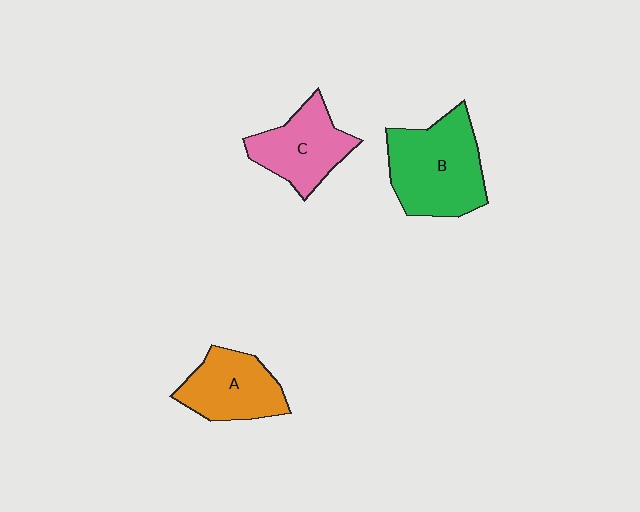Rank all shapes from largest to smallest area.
From largest to smallest: B (green), C (pink), A (orange).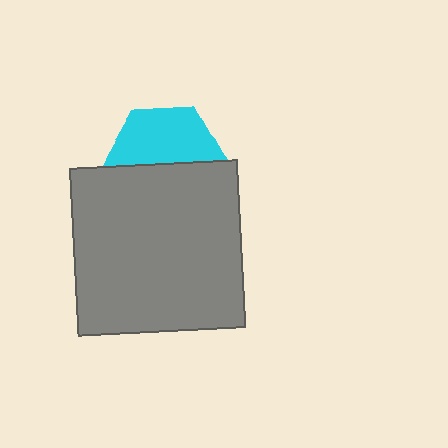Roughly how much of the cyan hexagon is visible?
About half of it is visible (roughly 50%).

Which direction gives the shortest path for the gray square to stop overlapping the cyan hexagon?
Moving down gives the shortest separation.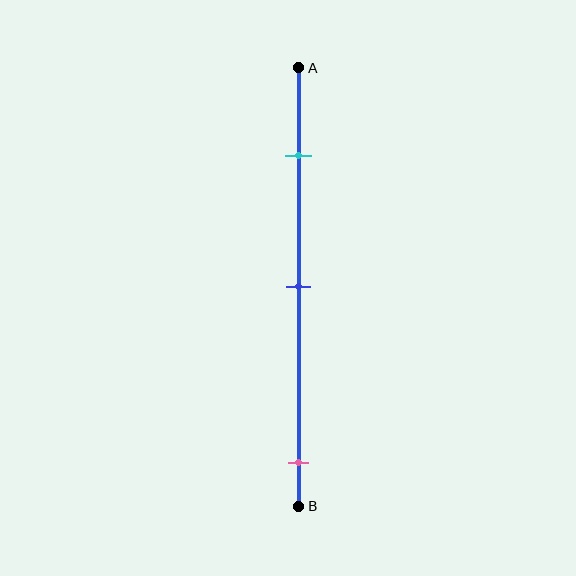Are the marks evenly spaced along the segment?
No, the marks are not evenly spaced.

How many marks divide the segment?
There are 3 marks dividing the segment.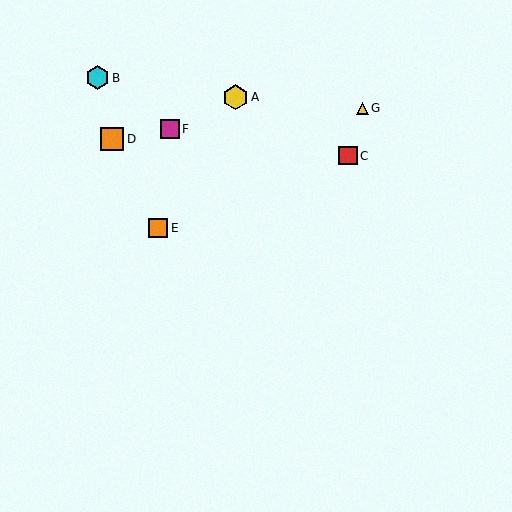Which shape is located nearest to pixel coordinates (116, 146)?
The orange square (labeled D) at (112, 139) is nearest to that location.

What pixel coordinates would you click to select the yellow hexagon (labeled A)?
Click at (235, 97) to select the yellow hexagon A.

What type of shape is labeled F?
Shape F is a magenta square.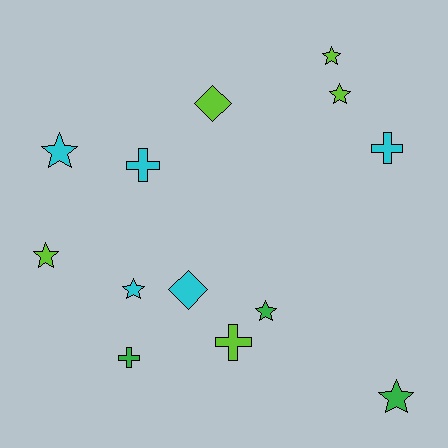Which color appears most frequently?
Cyan, with 5 objects.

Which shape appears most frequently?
Star, with 7 objects.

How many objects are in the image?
There are 13 objects.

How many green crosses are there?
There is 1 green cross.